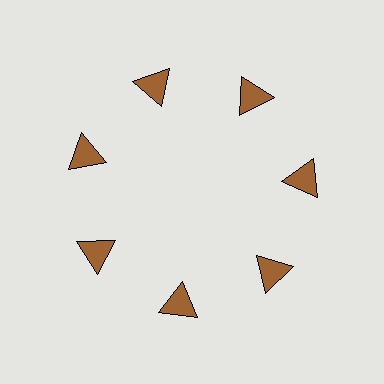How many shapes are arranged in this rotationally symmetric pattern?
There are 7 shapes, arranged in 7 groups of 1.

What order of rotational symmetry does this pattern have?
This pattern has 7-fold rotational symmetry.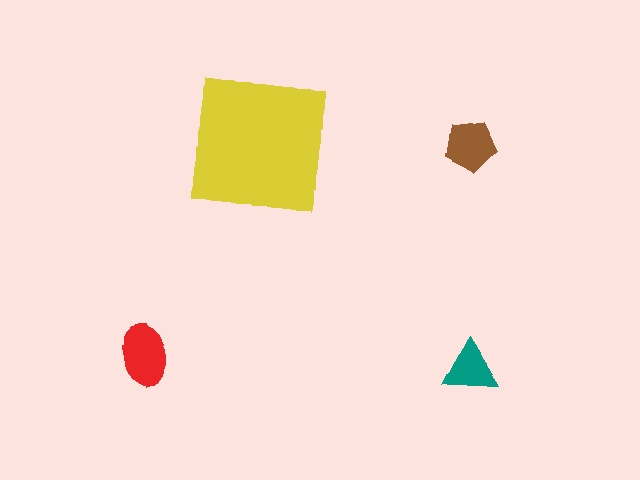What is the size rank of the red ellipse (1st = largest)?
2nd.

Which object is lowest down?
The red ellipse is bottommost.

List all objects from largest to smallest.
The yellow square, the red ellipse, the brown pentagon, the teal triangle.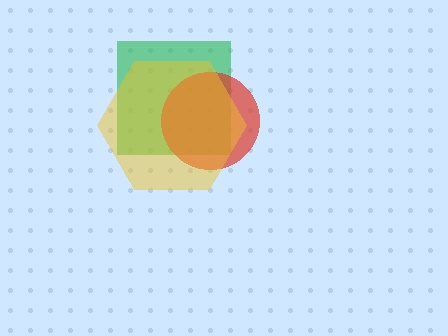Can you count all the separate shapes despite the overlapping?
Yes, there are 3 separate shapes.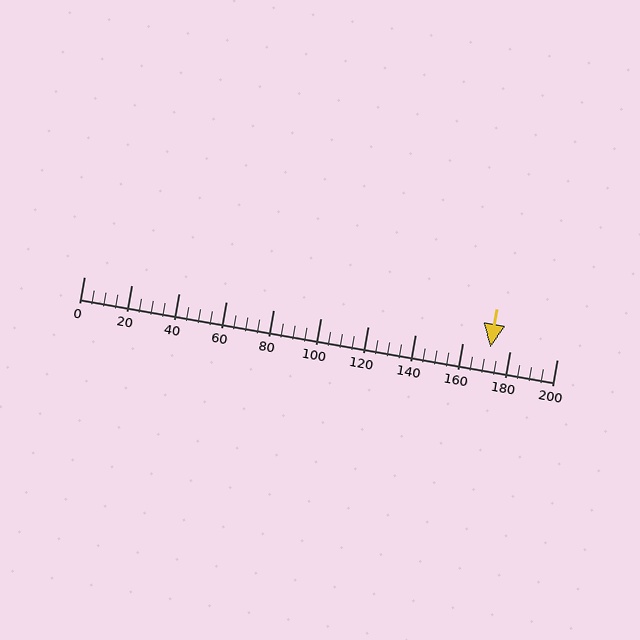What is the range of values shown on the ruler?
The ruler shows values from 0 to 200.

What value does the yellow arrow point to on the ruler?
The yellow arrow points to approximately 172.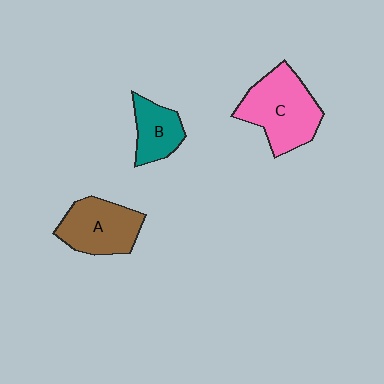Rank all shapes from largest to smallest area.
From largest to smallest: C (pink), A (brown), B (teal).